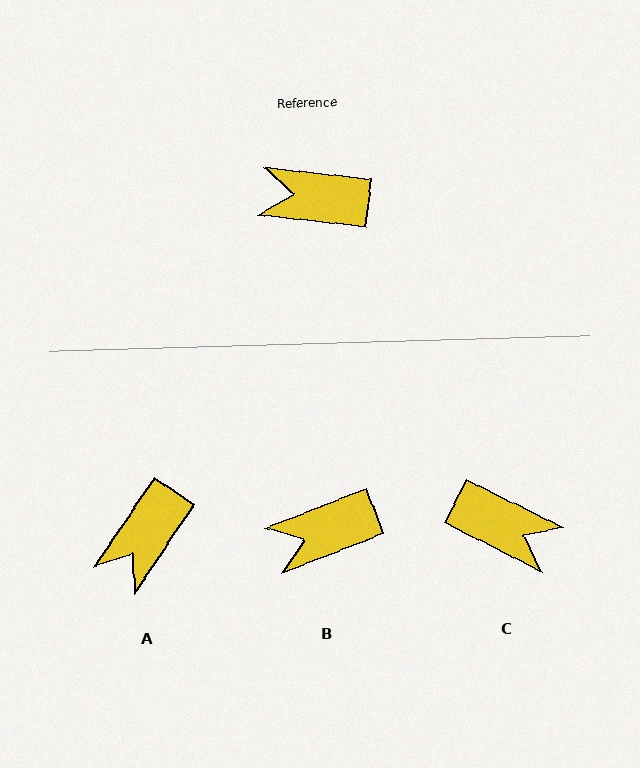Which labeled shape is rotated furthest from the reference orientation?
C, about 160 degrees away.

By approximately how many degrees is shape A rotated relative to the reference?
Approximately 62 degrees counter-clockwise.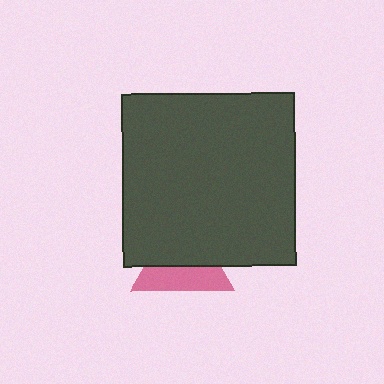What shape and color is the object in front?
The object in front is a dark gray square.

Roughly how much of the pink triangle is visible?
About half of it is visible (roughly 45%).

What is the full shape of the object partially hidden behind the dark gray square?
The partially hidden object is a pink triangle.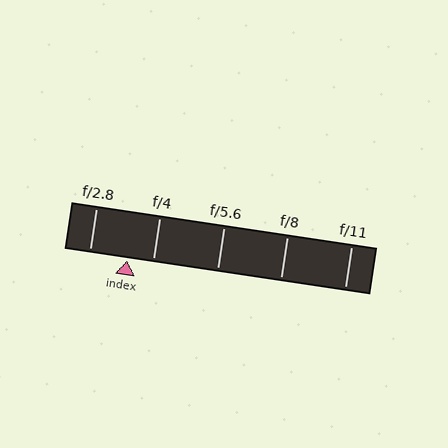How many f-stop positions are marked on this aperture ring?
There are 5 f-stop positions marked.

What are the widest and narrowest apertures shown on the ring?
The widest aperture shown is f/2.8 and the narrowest is f/11.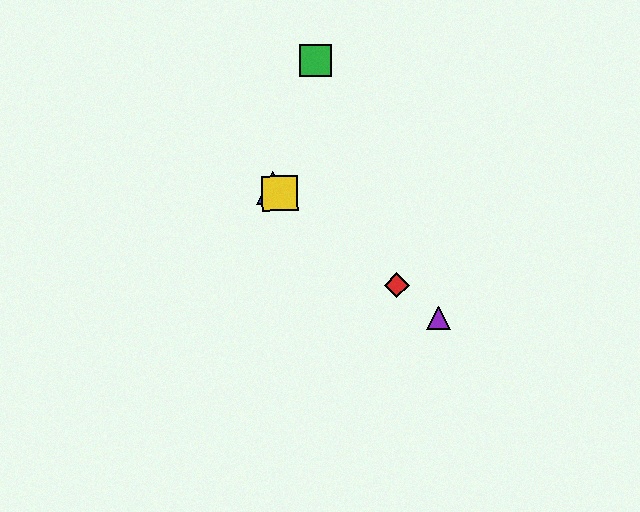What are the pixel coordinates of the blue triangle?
The blue triangle is at (273, 188).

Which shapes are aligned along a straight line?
The red diamond, the blue triangle, the yellow square, the purple triangle are aligned along a straight line.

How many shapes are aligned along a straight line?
4 shapes (the red diamond, the blue triangle, the yellow square, the purple triangle) are aligned along a straight line.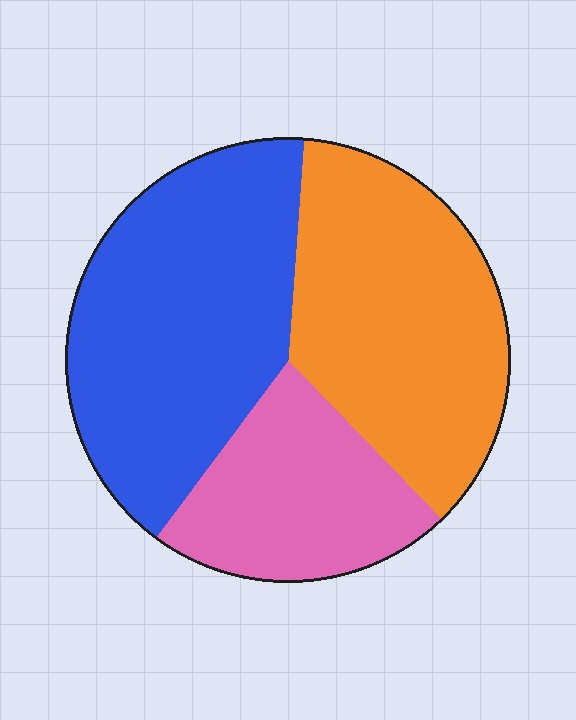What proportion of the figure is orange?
Orange covers 37% of the figure.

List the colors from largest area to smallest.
From largest to smallest: blue, orange, pink.